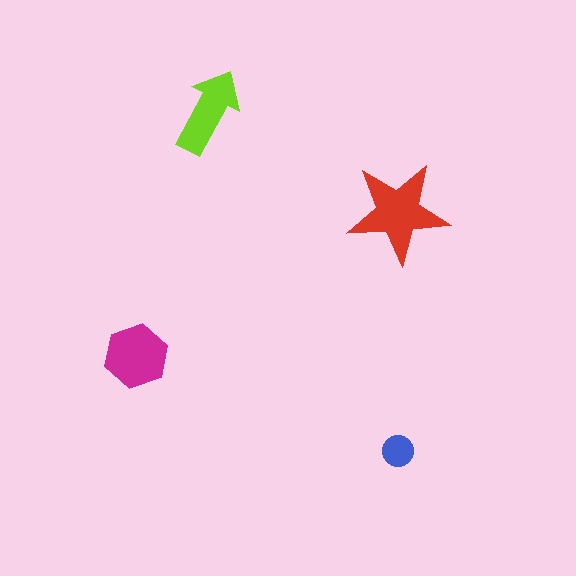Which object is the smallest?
The blue circle.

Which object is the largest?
The red star.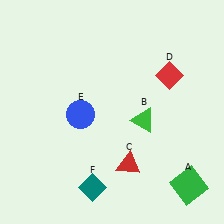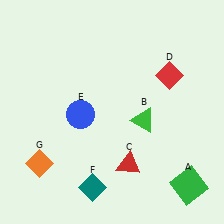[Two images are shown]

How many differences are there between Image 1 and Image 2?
There is 1 difference between the two images.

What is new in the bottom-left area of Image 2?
An orange diamond (G) was added in the bottom-left area of Image 2.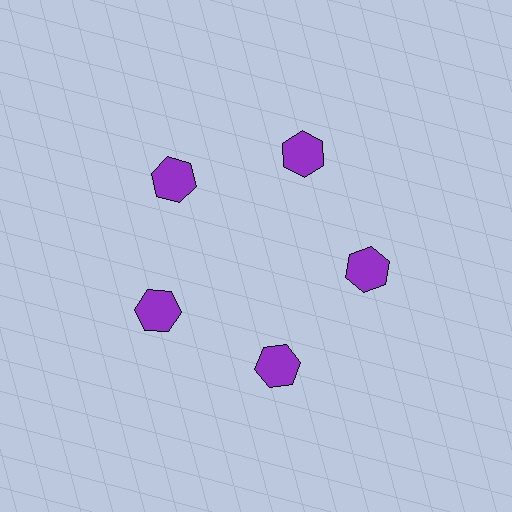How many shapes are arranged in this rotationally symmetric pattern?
There are 5 shapes, arranged in 5 groups of 1.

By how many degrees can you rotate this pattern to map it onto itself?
The pattern maps onto itself every 72 degrees of rotation.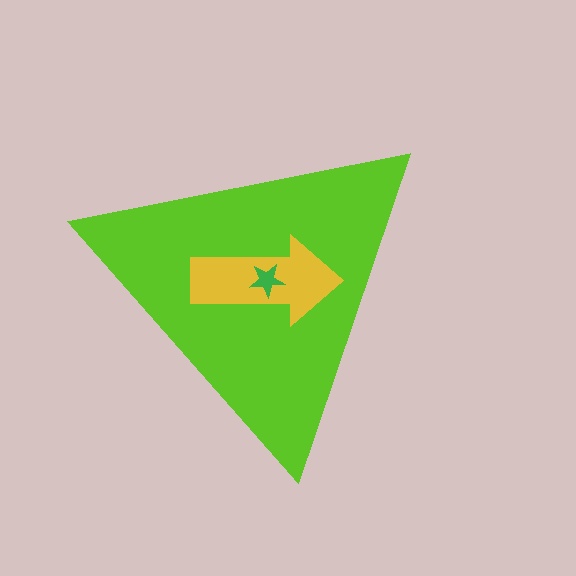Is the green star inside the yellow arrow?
Yes.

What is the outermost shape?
The lime triangle.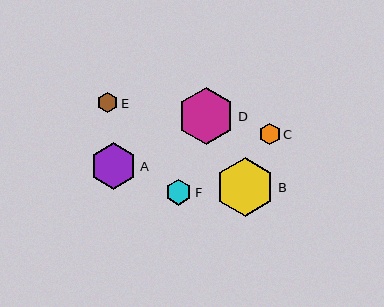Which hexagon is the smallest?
Hexagon E is the smallest with a size of approximately 20 pixels.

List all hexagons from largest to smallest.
From largest to smallest: B, D, A, F, C, E.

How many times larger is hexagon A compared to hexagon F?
Hexagon A is approximately 1.8 times the size of hexagon F.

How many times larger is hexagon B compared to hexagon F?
Hexagon B is approximately 2.3 times the size of hexagon F.